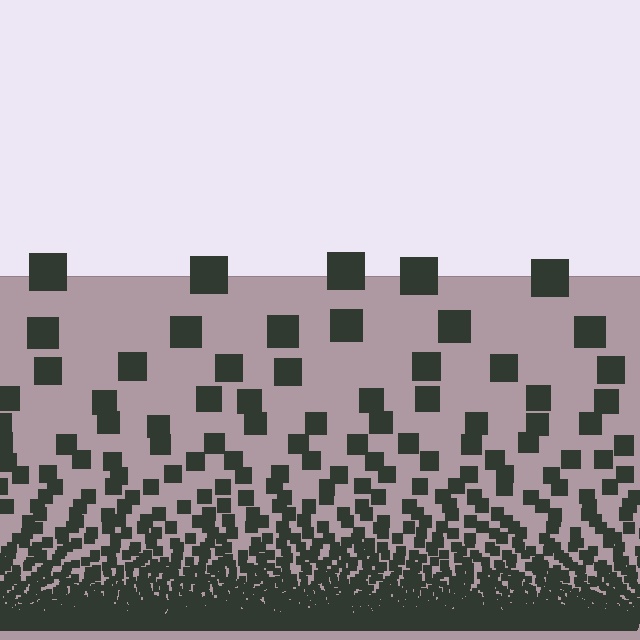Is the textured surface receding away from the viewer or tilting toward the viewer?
The surface appears to tilt toward the viewer. Texture elements get larger and sparser toward the top.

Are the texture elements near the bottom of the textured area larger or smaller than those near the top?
Smaller. The gradient is inverted — elements near the bottom are smaller and denser.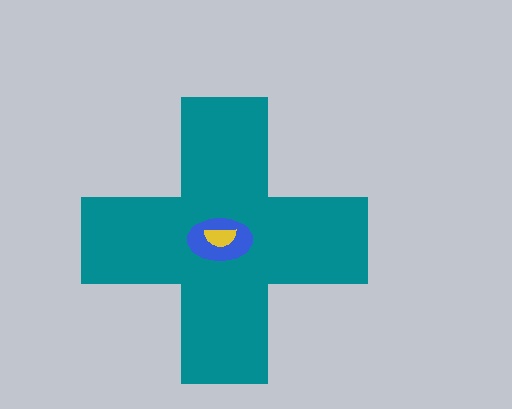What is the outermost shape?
The teal cross.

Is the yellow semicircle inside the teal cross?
Yes.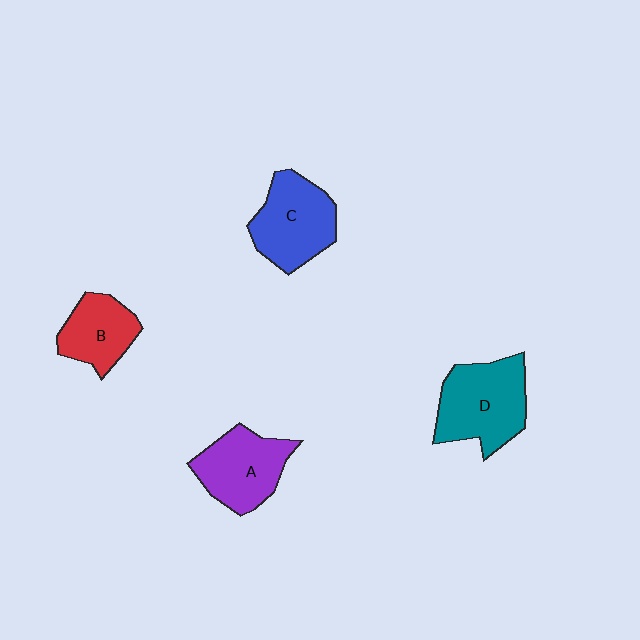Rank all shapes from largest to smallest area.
From largest to smallest: D (teal), C (blue), A (purple), B (red).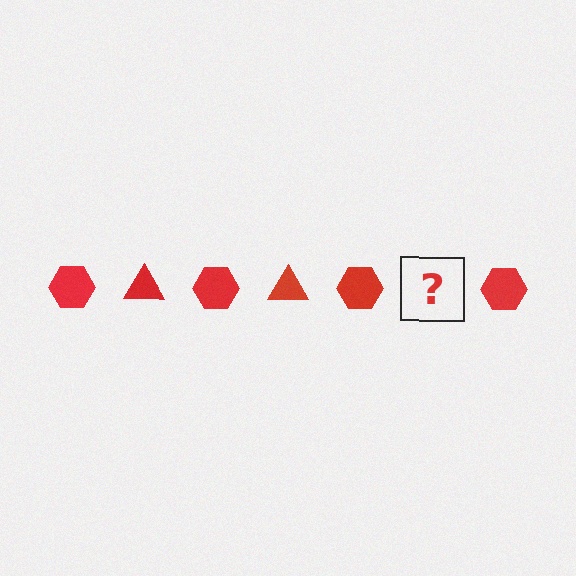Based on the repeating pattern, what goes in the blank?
The blank should be a red triangle.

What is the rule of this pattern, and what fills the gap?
The rule is that the pattern cycles through hexagon, triangle shapes in red. The gap should be filled with a red triangle.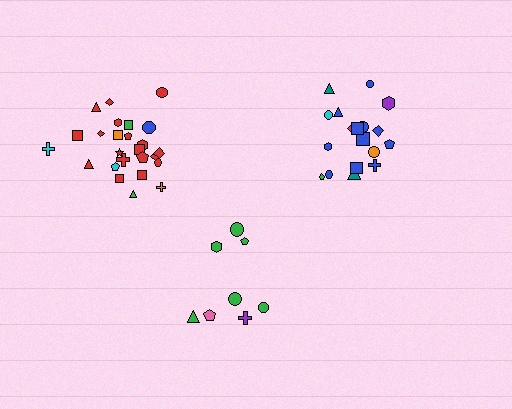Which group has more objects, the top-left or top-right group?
The top-left group.